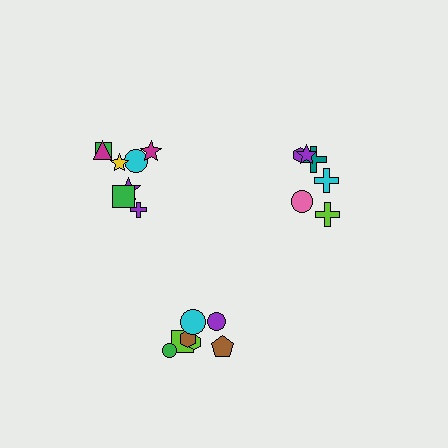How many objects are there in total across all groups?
There are 21 objects.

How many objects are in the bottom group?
There are 7 objects.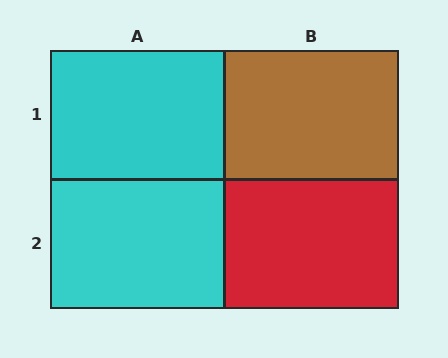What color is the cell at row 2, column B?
Red.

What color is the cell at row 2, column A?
Cyan.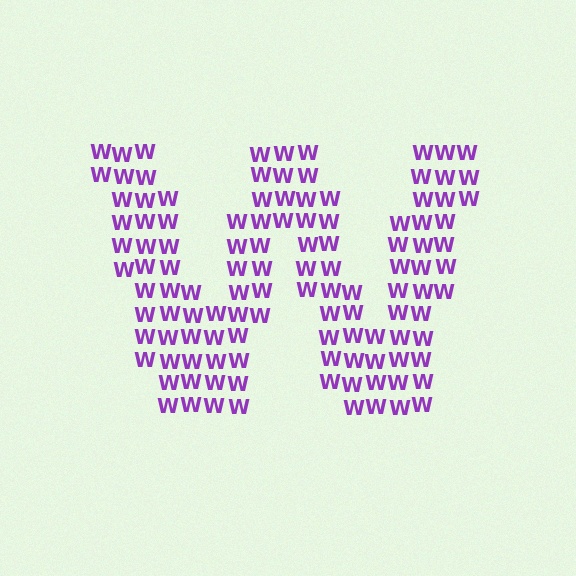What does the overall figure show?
The overall figure shows the letter W.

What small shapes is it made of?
It is made of small letter W's.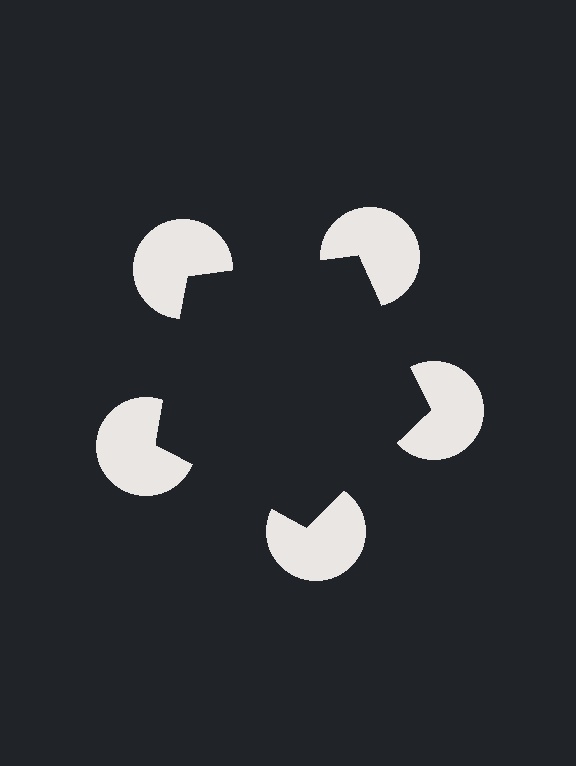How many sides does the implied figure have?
5 sides.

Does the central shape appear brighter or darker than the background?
It typically appears slightly darker than the background, even though no actual brightness change is drawn.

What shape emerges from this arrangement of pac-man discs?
An illusory pentagon — its edges are inferred from the aligned wedge cuts in the pac-man discs, not physically drawn.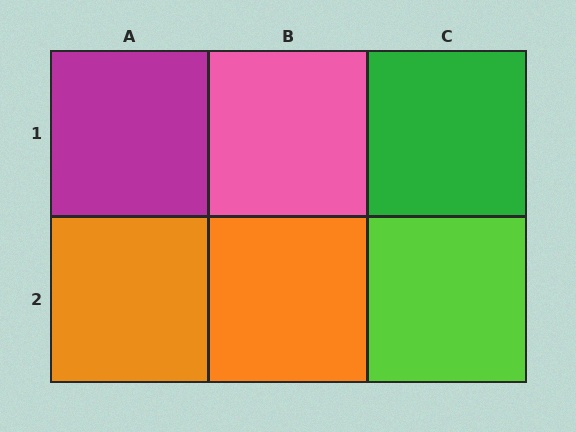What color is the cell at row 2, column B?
Orange.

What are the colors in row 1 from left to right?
Magenta, pink, green.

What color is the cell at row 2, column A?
Orange.